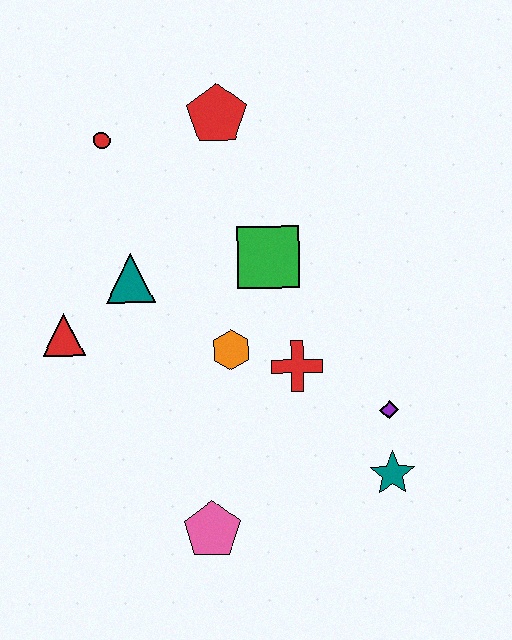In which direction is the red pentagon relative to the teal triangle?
The red pentagon is above the teal triangle.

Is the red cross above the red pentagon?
No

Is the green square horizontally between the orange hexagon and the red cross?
Yes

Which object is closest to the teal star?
The purple diamond is closest to the teal star.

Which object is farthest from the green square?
The pink pentagon is farthest from the green square.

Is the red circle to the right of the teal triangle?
No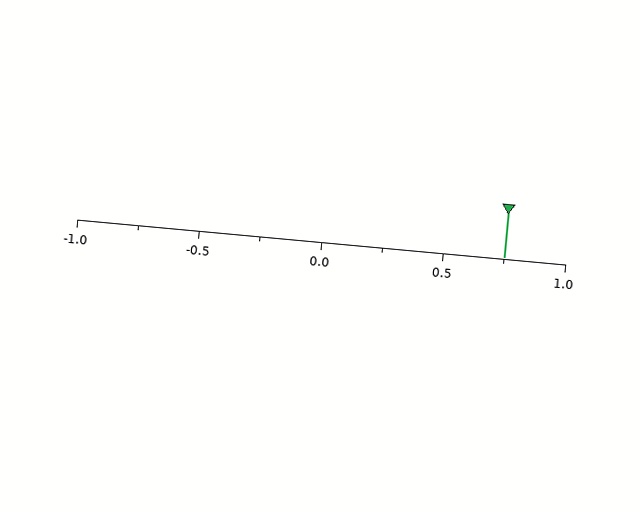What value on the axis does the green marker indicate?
The marker indicates approximately 0.75.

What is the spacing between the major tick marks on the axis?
The major ticks are spaced 0.5 apart.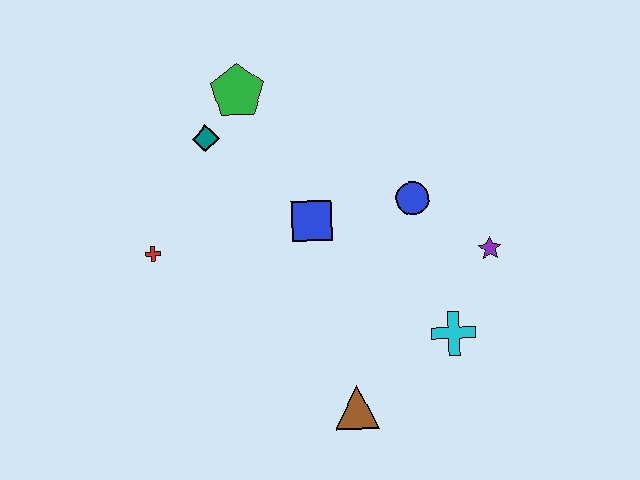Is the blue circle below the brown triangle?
No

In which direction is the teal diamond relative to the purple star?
The teal diamond is to the left of the purple star.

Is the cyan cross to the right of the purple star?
No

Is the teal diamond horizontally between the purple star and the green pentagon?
No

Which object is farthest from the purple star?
The red cross is farthest from the purple star.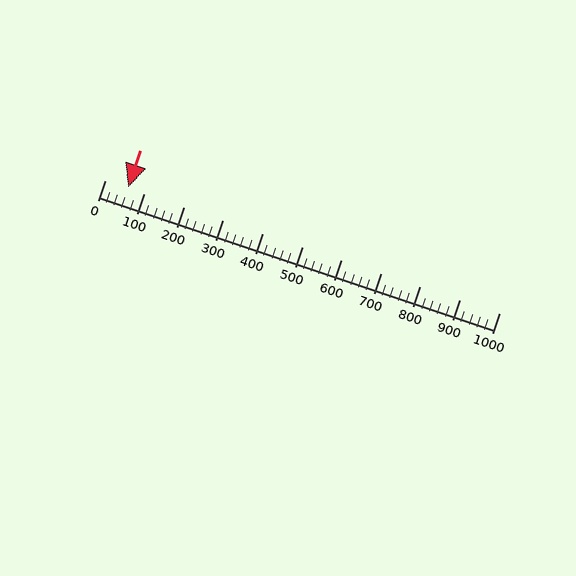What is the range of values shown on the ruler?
The ruler shows values from 0 to 1000.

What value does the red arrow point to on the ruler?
The red arrow points to approximately 60.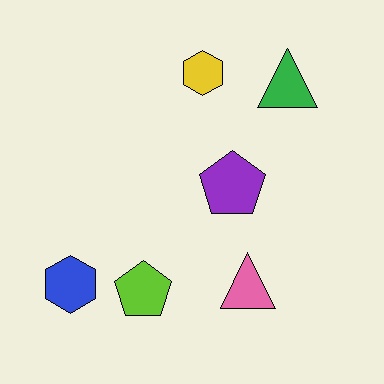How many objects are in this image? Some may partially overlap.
There are 6 objects.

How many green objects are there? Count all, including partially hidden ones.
There is 1 green object.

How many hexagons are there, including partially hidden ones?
There are 2 hexagons.